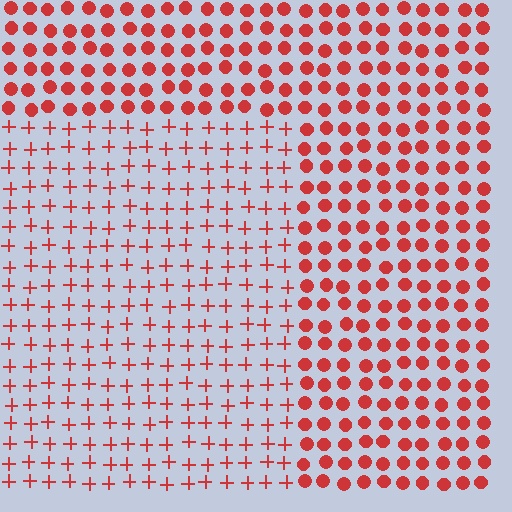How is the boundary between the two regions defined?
The boundary is defined by a change in element shape: plus signs inside vs. circles outside. All elements share the same color and spacing.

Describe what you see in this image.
The image is filled with small red elements arranged in a uniform grid. A rectangle-shaped region contains plus signs, while the surrounding area contains circles. The boundary is defined purely by the change in element shape.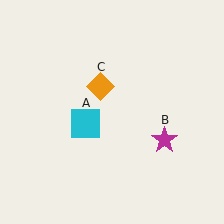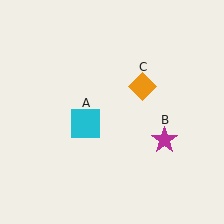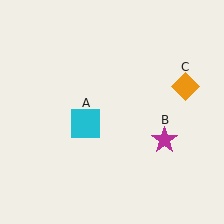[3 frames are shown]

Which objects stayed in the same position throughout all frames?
Cyan square (object A) and magenta star (object B) remained stationary.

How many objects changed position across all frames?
1 object changed position: orange diamond (object C).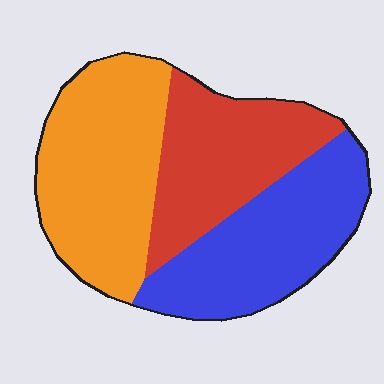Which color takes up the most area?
Orange, at roughly 40%.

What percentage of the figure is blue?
Blue covers roughly 35% of the figure.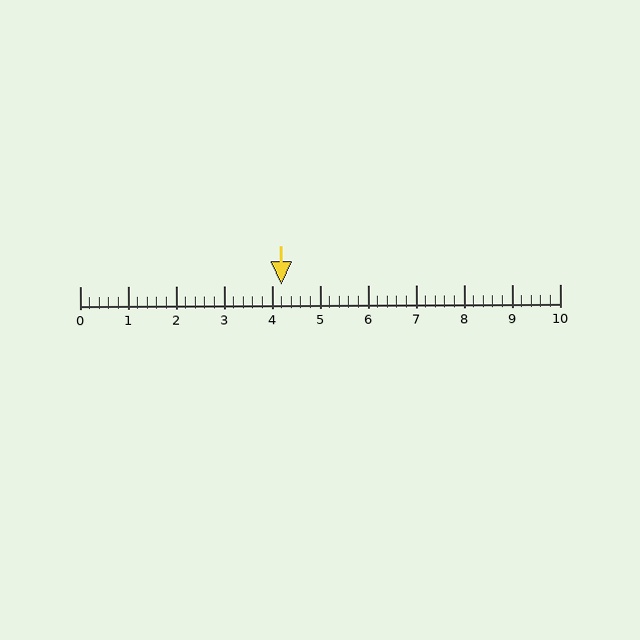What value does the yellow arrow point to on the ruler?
The yellow arrow points to approximately 4.2.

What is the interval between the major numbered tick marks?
The major tick marks are spaced 1 units apart.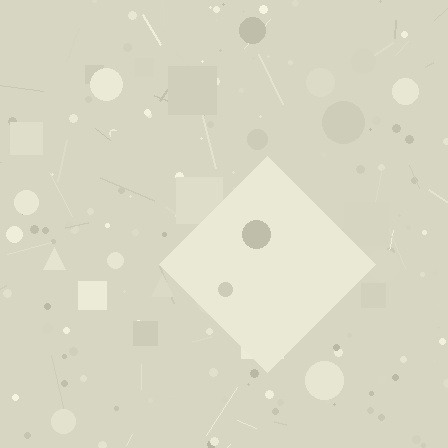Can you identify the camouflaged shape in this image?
The camouflaged shape is a diamond.